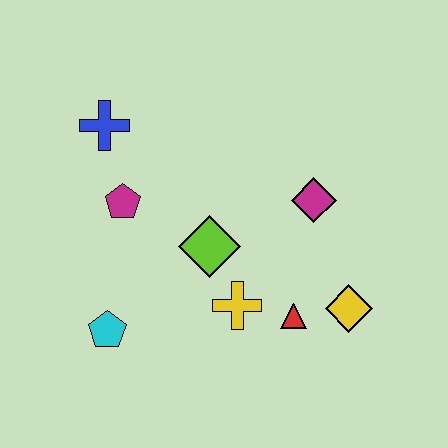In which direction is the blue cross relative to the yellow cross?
The blue cross is above the yellow cross.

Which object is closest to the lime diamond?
The yellow cross is closest to the lime diamond.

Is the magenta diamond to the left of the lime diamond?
No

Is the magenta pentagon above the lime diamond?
Yes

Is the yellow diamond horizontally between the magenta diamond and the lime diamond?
No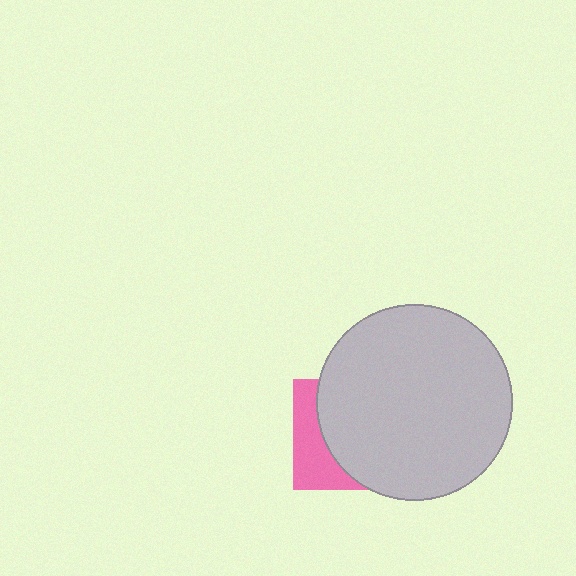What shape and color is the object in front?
The object in front is a light gray circle.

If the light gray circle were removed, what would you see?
You would see the complete pink square.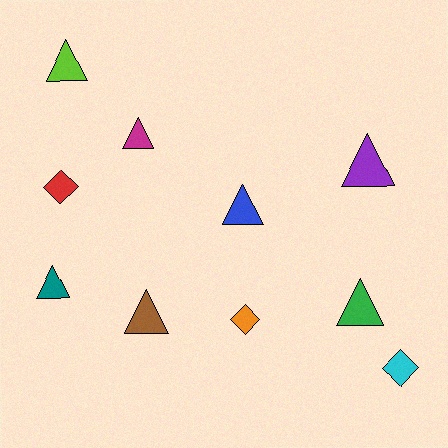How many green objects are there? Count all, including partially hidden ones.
There is 1 green object.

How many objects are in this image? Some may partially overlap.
There are 10 objects.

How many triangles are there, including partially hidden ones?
There are 7 triangles.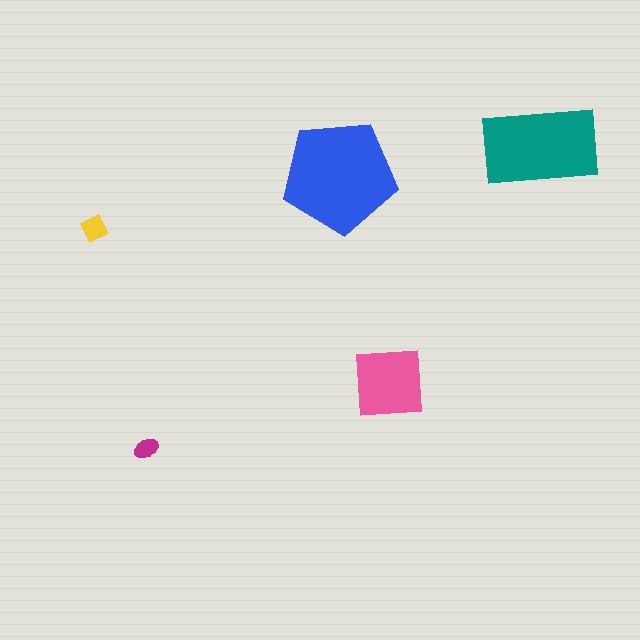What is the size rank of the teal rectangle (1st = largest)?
2nd.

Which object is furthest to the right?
The teal rectangle is rightmost.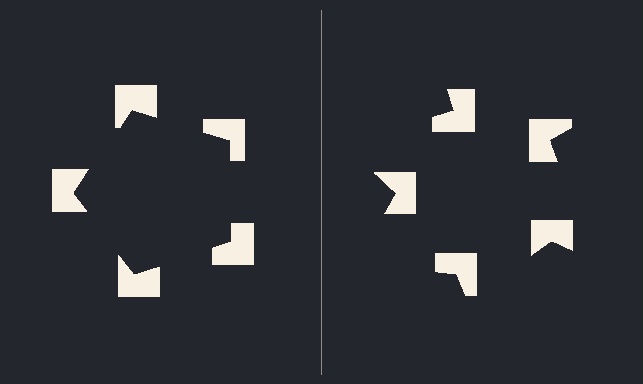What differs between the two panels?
The notched squares are positioned identically on both sides; only the wedge orientations differ. On the left they align to a pentagon; on the right they are misaligned.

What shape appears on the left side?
An illusory pentagon.